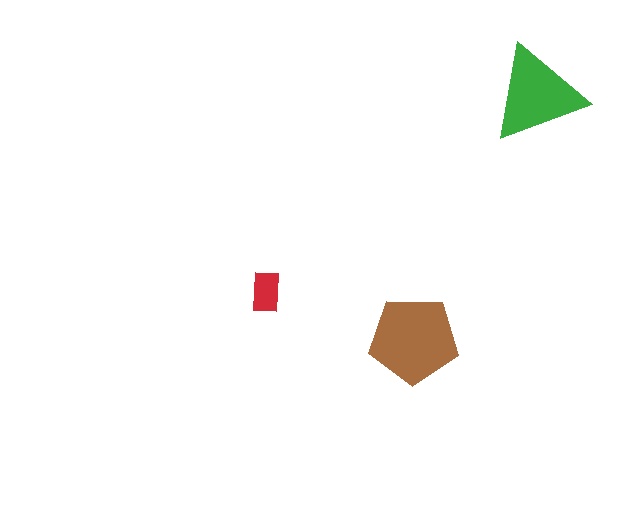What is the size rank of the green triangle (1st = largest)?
2nd.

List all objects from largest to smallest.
The brown pentagon, the green triangle, the red rectangle.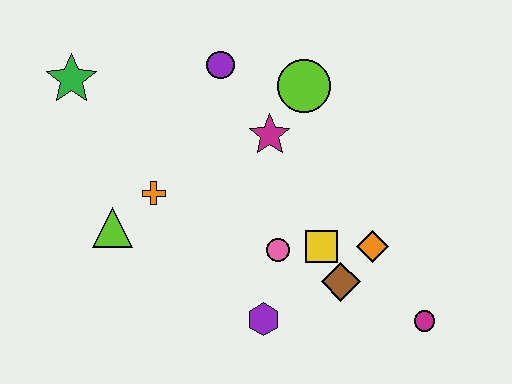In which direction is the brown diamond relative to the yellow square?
The brown diamond is below the yellow square.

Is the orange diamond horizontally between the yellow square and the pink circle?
No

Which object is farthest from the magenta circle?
The green star is farthest from the magenta circle.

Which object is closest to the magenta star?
The lime circle is closest to the magenta star.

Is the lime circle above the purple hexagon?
Yes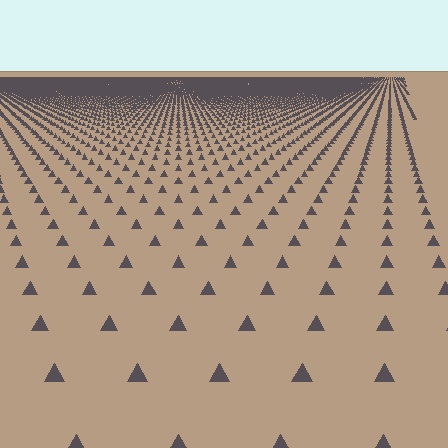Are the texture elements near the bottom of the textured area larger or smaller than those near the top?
Larger. Near the bottom, elements are closer to the viewer and appear at a bigger on-screen size.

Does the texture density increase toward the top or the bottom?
Density increases toward the top.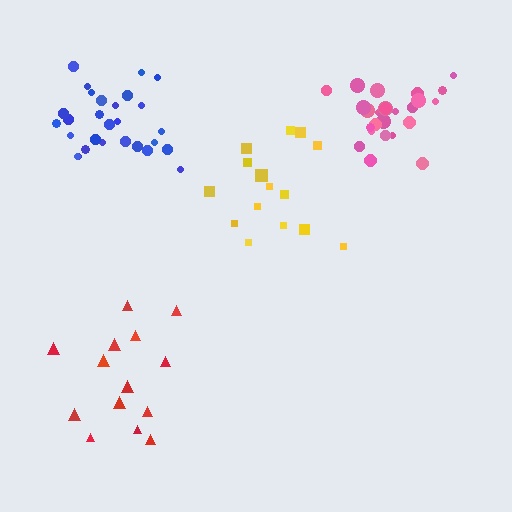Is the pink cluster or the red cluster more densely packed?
Pink.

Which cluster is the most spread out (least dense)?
Red.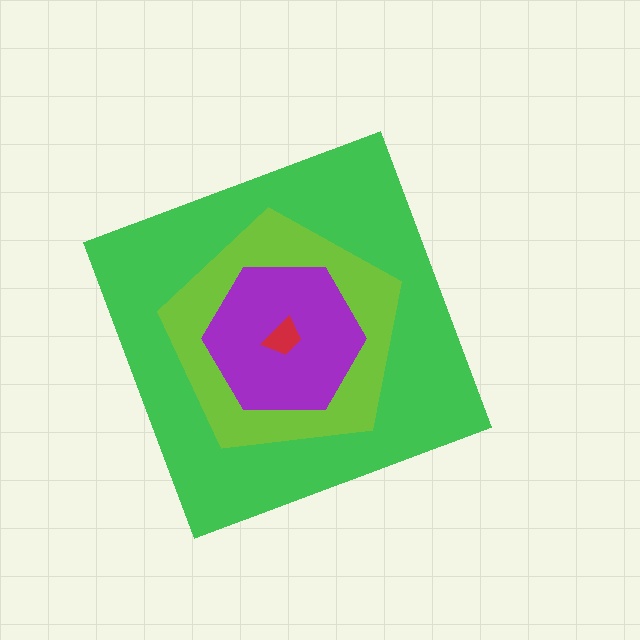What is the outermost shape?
The green diamond.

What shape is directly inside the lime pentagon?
The purple hexagon.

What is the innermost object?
The red trapezoid.